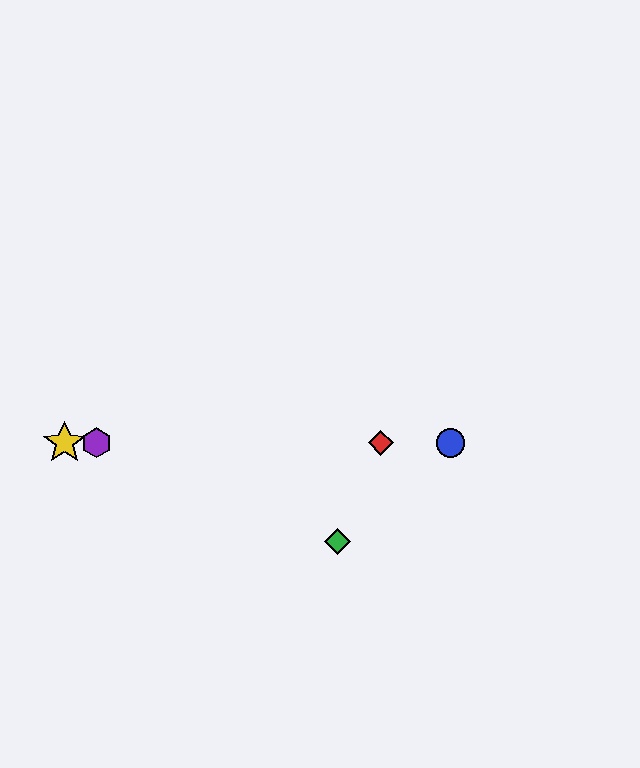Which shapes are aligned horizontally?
The red diamond, the blue circle, the yellow star, the purple hexagon are aligned horizontally.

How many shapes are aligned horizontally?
4 shapes (the red diamond, the blue circle, the yellow star, the purple hexagon) are aligned horizontally.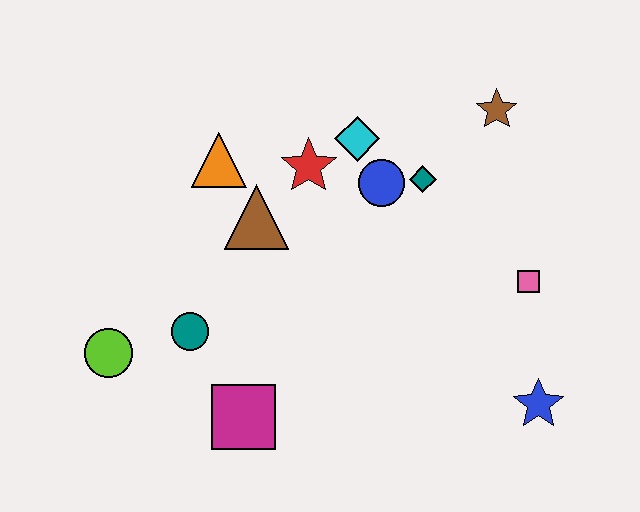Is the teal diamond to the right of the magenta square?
Yes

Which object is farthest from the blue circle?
The lime circle is farthest from the blue circle.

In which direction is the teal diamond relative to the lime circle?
The teal diamond is to the right of the lime circle.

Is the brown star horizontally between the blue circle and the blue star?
Yes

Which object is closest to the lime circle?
The teal circle is closest to the lime circle.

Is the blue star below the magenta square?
No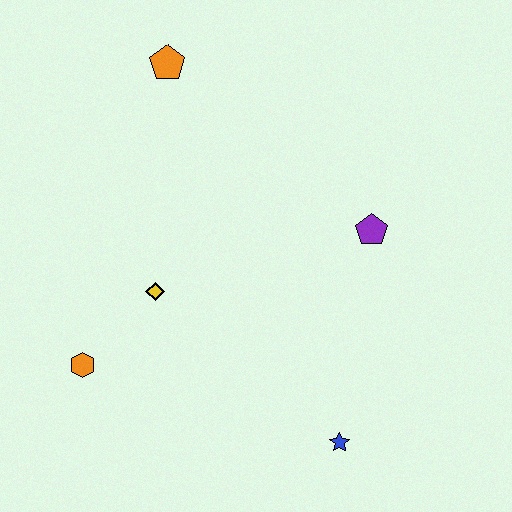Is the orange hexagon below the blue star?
No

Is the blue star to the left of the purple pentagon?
Yes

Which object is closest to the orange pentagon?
The yellow diamond is closest to the orange pentagon.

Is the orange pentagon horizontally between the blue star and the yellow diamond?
Yes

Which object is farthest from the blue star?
The orange pentagon is farthest from the blue star.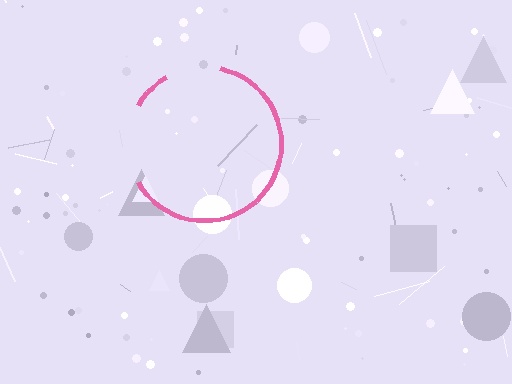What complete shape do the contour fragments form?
The contour fragments form a circle.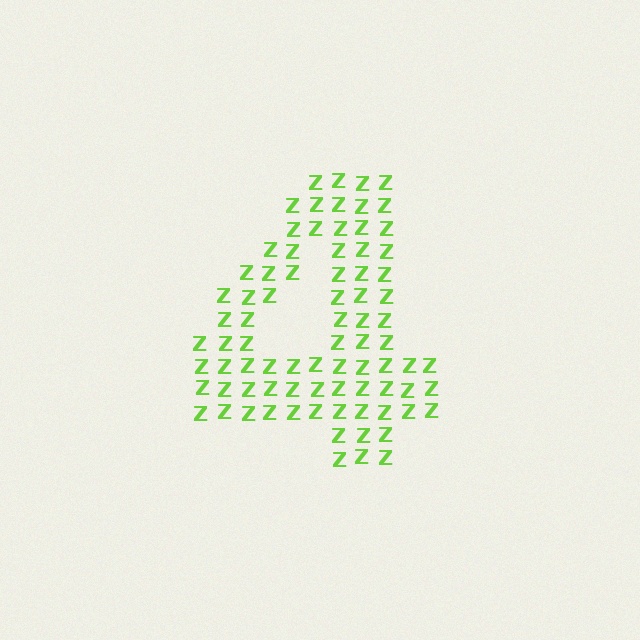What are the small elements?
The small elements are letter Z's.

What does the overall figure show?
The overall figure shows the digit 4.